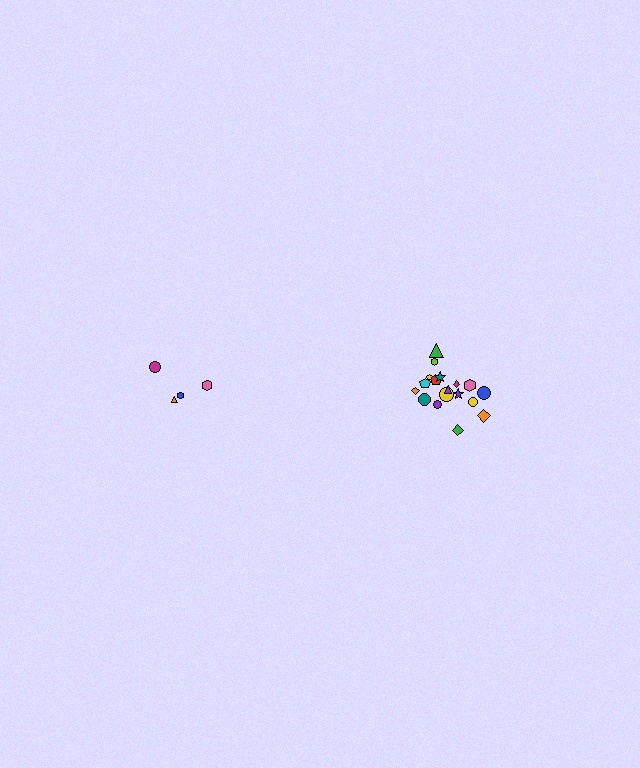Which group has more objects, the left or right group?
The right group.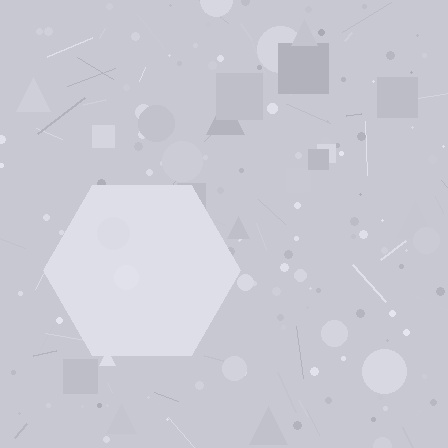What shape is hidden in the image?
A hexagon is hidden in the image.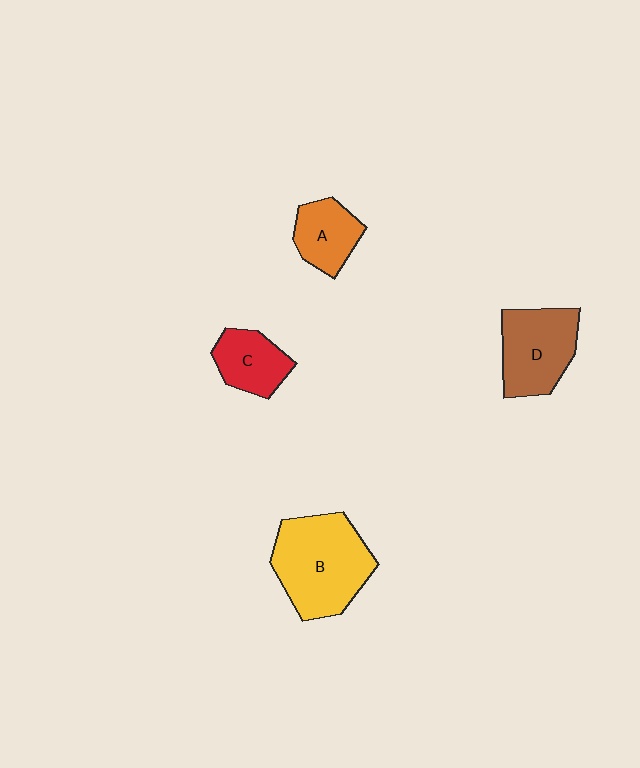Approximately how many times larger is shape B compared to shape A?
Approximately 2.1 times.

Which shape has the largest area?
Shape B (yellow).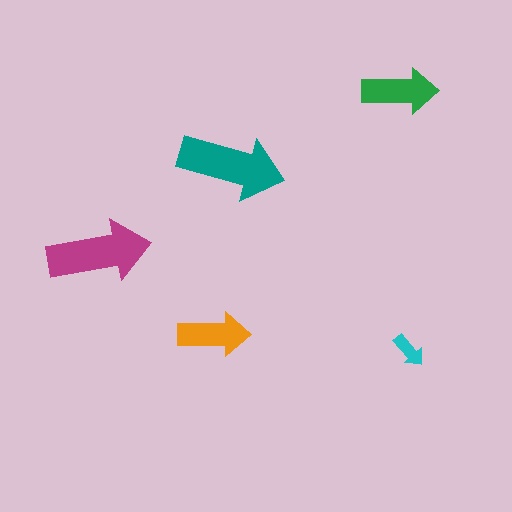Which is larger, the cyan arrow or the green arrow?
The green one.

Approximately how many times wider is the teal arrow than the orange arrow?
About 1.5 times wider.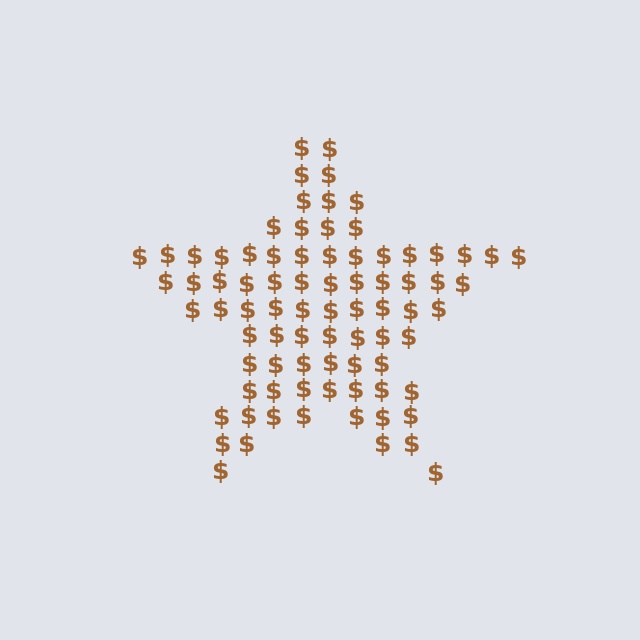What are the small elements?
The small elements are dollar signs.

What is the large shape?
The large shape is a star.